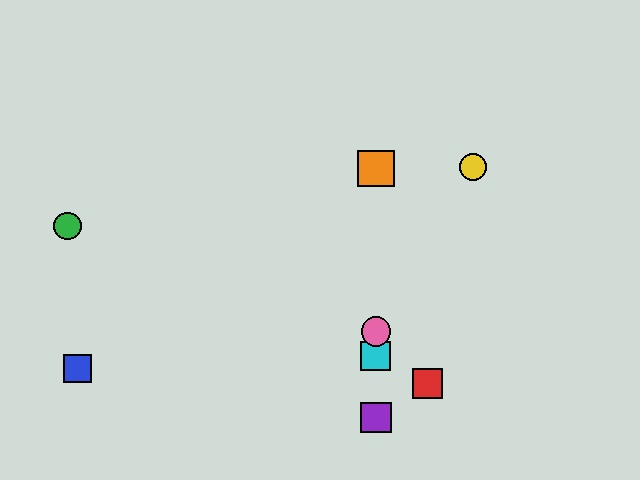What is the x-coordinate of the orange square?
The orange square is at x≈376.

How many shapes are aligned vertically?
4 shapes (the purple square, the orange square, the cyan square, the pink circle) are aligned vertically.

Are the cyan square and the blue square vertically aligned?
No, the cyan square is at x≈376 and the blue square is at x≈78.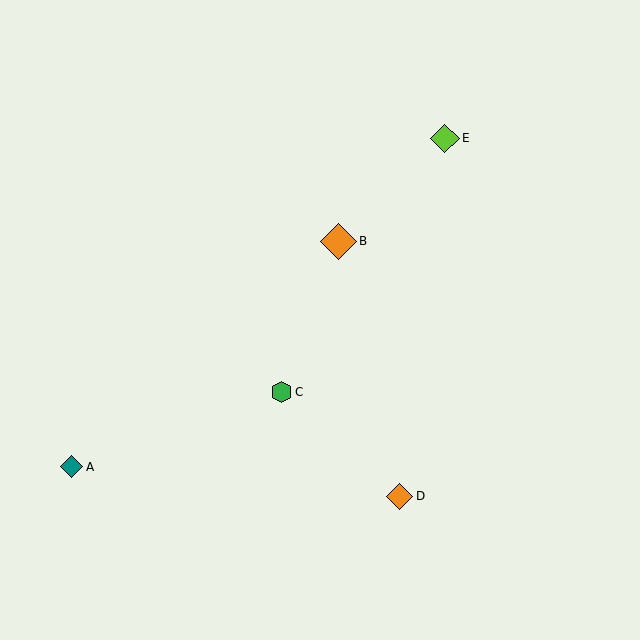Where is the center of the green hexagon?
The center of the green hexagon is at (281, 392).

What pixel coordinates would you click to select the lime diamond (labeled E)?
Click at (445, 138) to select the lime diamond E.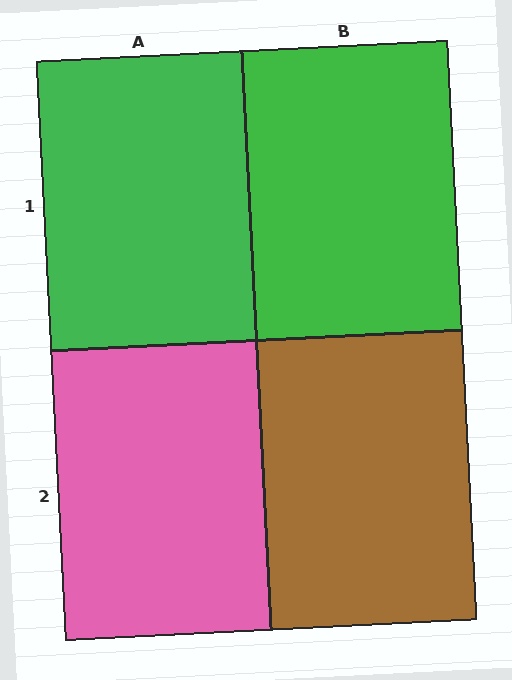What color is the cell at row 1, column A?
Green.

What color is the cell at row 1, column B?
Green.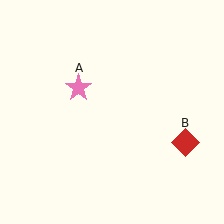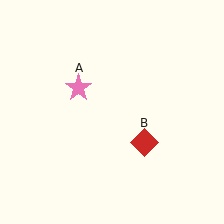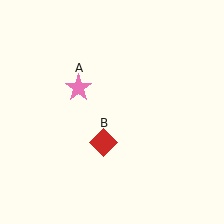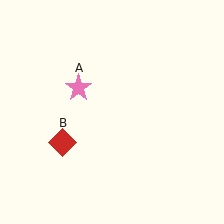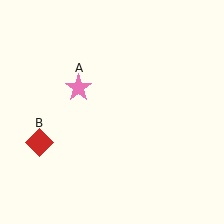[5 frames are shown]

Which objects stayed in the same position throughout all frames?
Pink star (object A) remained stationary.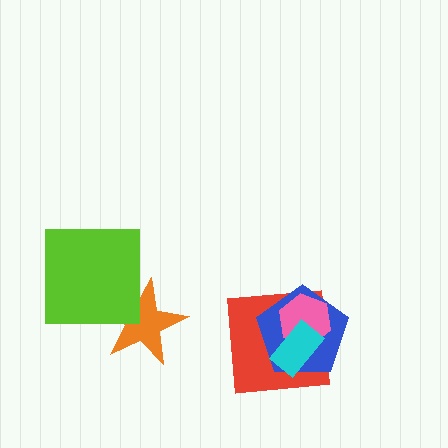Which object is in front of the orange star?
The lime square is in front of the orange star.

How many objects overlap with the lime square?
1 object overlaps with the lime square.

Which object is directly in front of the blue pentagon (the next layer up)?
The pink hexagon is directly in front of the blue pentagon.